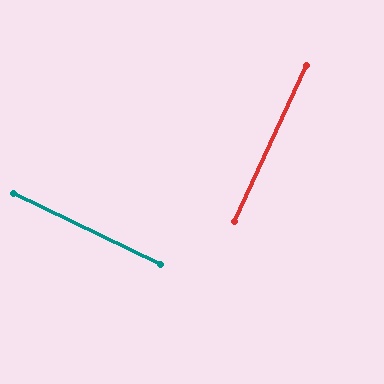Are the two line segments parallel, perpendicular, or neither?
Perpendicular — they meet at approximately 89°.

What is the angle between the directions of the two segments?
Approximately 89 degrees.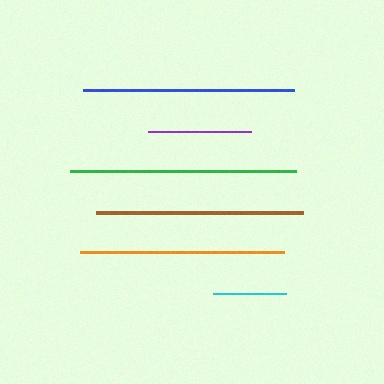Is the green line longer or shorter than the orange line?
The green line is longer than the orange line.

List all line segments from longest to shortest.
From longest to shortest: green, blue, brown, orange, purple, cyan.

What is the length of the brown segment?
The brown segment is approximately 207 pixels long.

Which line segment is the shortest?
The cyan line is the shortest at approximately 73 pixels.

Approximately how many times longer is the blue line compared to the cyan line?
The blue line is approximately 2.9 times the length of the cyan line.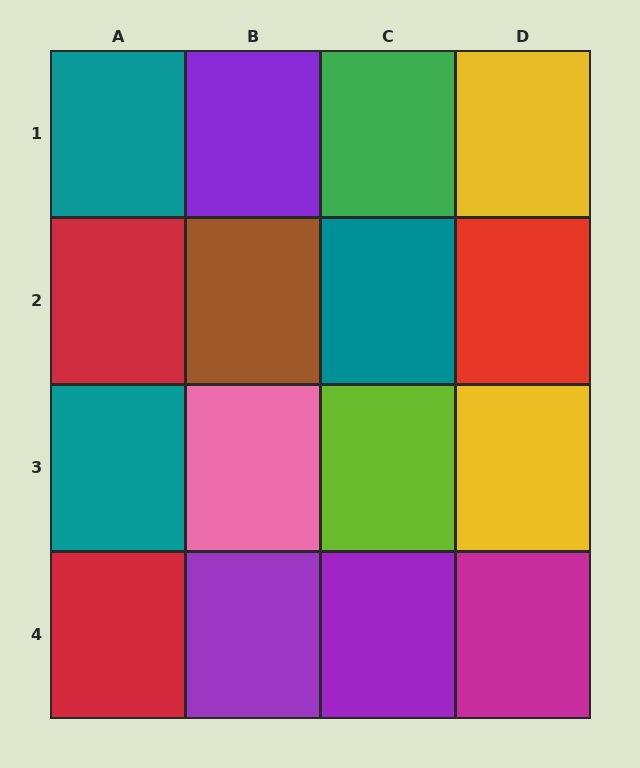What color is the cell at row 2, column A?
Red.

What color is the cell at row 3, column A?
Teal.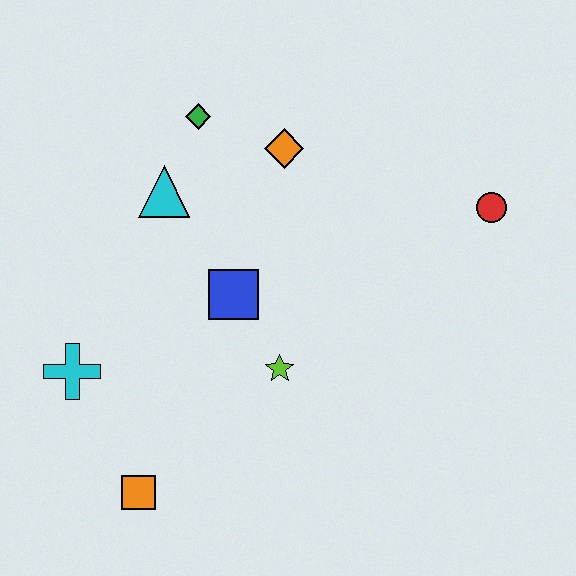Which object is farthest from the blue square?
The red circle is farthest from the blue square.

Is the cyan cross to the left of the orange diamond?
Yes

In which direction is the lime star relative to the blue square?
The lime star is below the blue square.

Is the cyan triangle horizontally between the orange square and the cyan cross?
No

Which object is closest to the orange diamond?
The green diamond is closest to the orange diamond.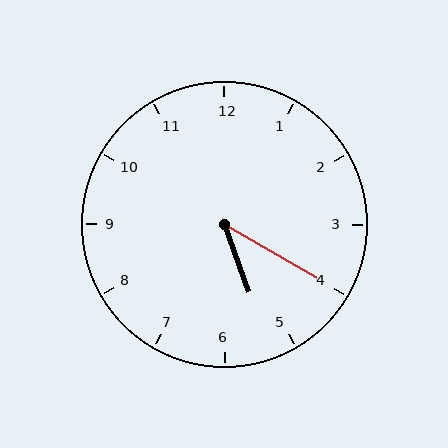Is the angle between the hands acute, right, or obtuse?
It is acute.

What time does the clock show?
5:20.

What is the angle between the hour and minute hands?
Approximately 40 degrees.